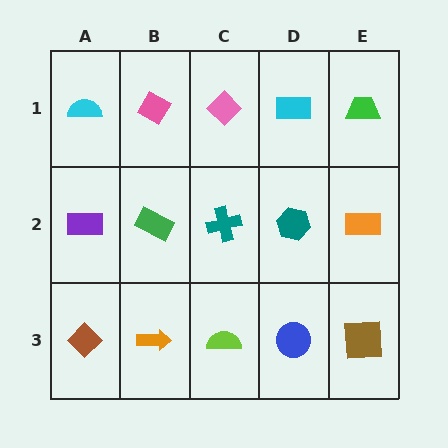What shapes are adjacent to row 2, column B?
A pink diamond (row 1, column B), an orange arrow (row 3, column B), a purple rectangle (row 2, column A), a teal cross (row 2, column C).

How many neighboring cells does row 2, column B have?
4.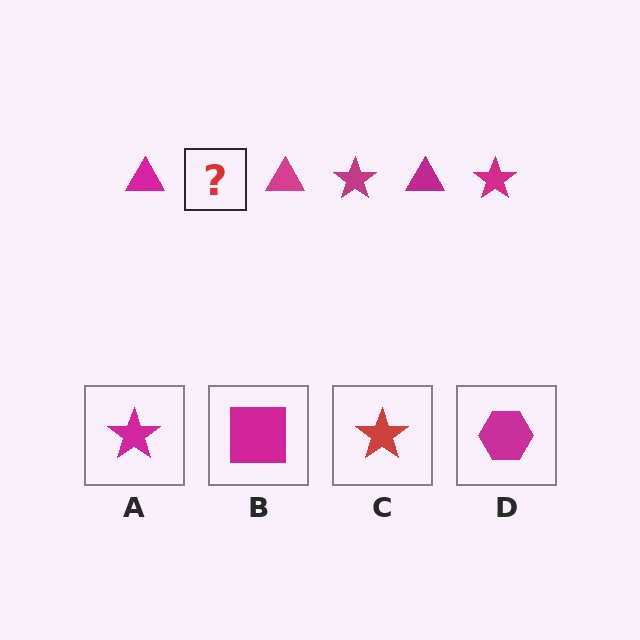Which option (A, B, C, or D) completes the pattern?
A.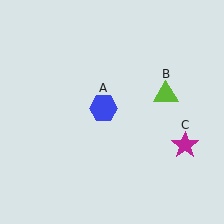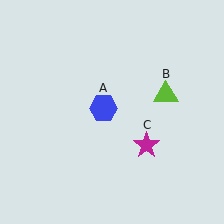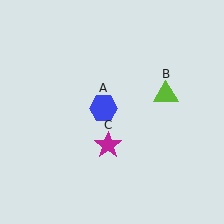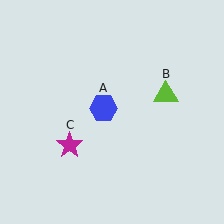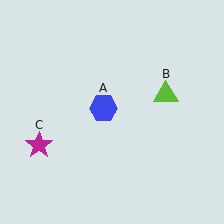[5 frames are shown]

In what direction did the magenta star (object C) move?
The magenta star (object C) moved left.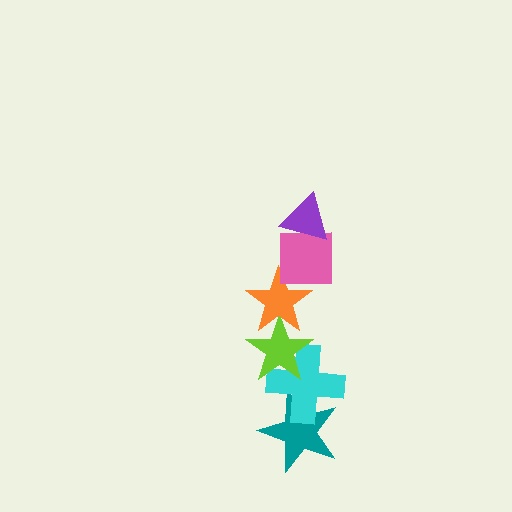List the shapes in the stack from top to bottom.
From top to bottom: the purple triangle, the pink square, the orange star, the lime star, the cyan cross, the teal star.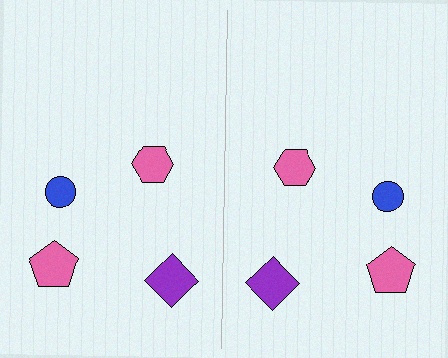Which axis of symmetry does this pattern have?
The pattern has a vertical axis of symmetry running through the center of the image.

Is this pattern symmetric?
Yes, this pattern has bilateral (reflection) symmetry.